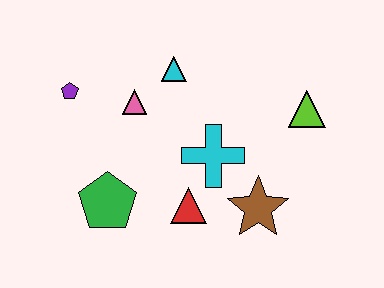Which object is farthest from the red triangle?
The purple pentagon is farthest from the red triangle.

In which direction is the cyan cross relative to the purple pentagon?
The cyan cross is to the right of the purple pentagon.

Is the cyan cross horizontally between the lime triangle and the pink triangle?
Yes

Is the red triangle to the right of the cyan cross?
No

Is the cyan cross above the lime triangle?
No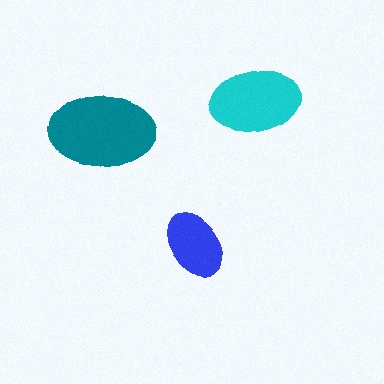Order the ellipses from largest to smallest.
the teal one, the cyan one, the blue one.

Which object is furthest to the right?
The cyan ellipse is rightmost.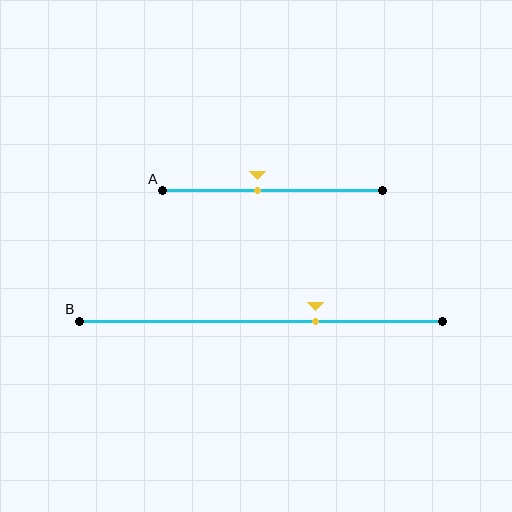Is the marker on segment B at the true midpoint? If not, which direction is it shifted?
No, the marker on segment B is shifted to the right by about 15% of the segment length.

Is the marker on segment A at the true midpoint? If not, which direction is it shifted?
No, the marker on segment A is shifted to the left by about 7% of the segment length.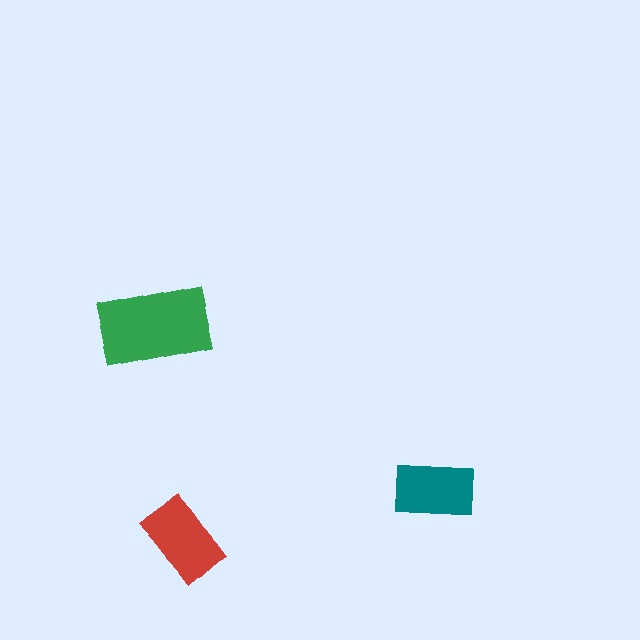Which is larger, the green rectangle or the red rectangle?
The green one.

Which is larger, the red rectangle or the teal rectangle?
The red one.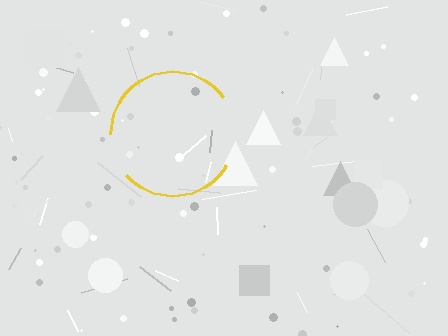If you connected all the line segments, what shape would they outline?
They would outline a circle.